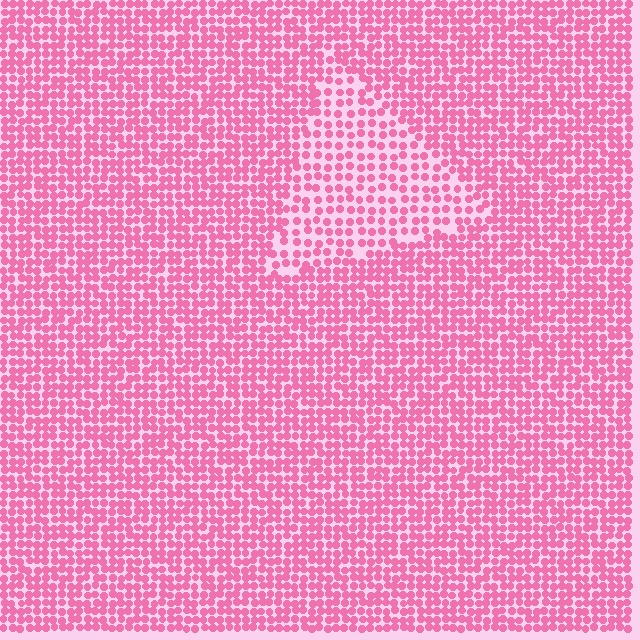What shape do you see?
I see a triangle.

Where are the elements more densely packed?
The elements are more densely packed outside the triangle boundary.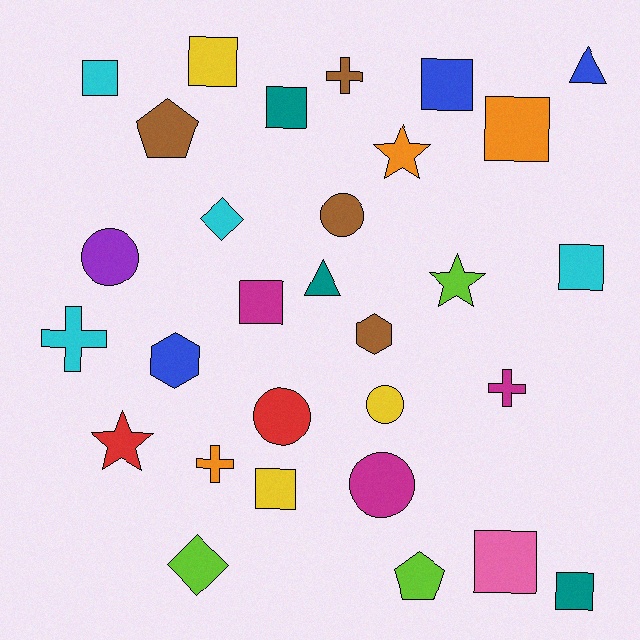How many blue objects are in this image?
There are 3 blue objects.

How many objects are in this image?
There are 30 objects.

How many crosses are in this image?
There are 4 crosses.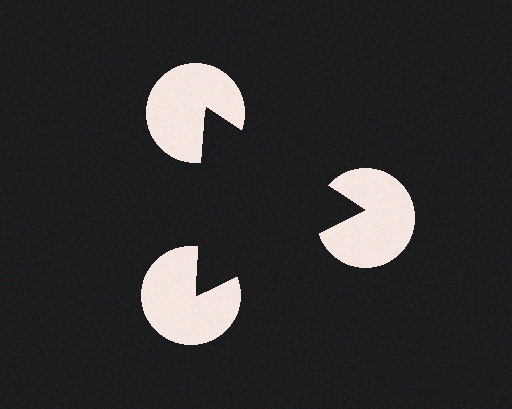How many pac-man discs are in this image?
There are 3 — one at each vertex of the illusory triangle.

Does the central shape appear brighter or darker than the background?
It typically appears slightly darker than the background, even though no actual brightness change is drawn.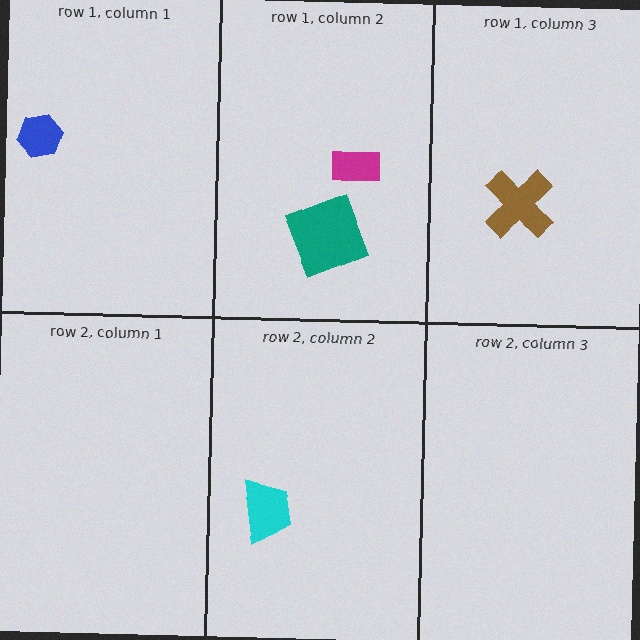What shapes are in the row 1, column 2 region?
The magenta rectangle, the teal square.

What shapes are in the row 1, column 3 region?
The brown cross.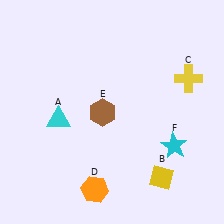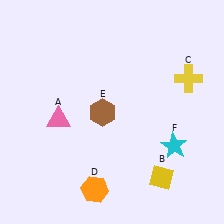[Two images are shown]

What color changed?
The triangle (A) changed from cyan in Image 1 to pink in Image 2.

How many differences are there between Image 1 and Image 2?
There is 1 difference between the two images.